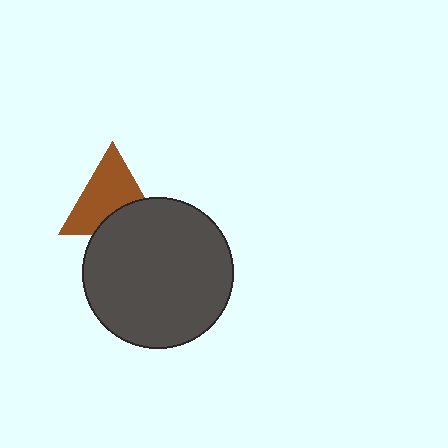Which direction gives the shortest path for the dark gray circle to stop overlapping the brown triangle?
Moving down gives the shortest separation.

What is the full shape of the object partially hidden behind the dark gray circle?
The partially hidden object is a brown triangle.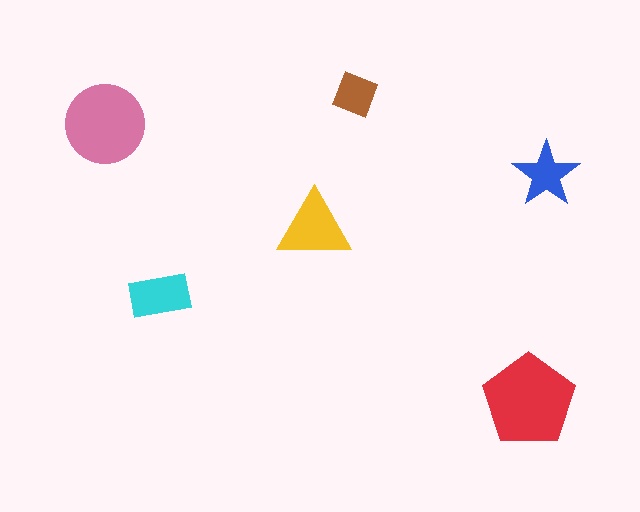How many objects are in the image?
There are 6 objects in the image.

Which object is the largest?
The red pentagon.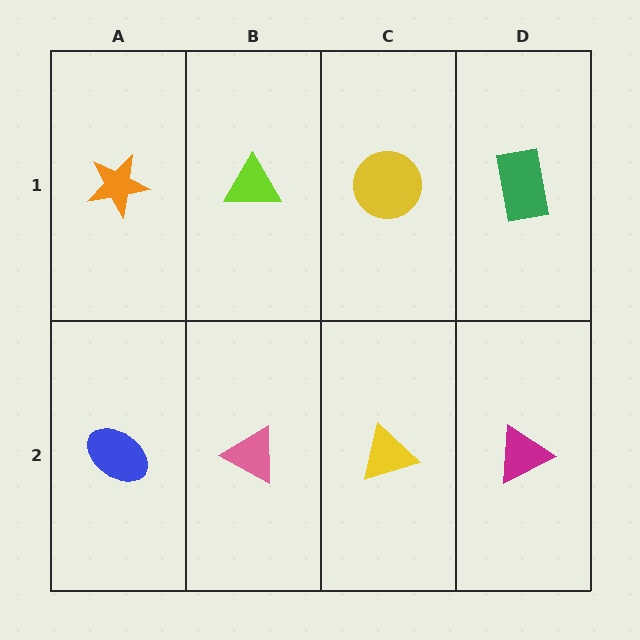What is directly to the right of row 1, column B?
A yellow circle.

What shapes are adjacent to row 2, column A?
An orange star (row 1, column A), a pink triangle (row 2, column B).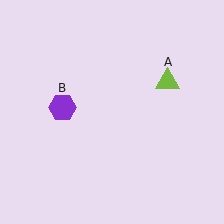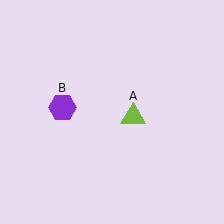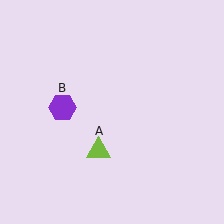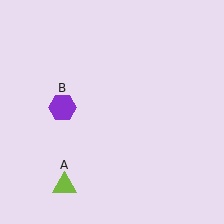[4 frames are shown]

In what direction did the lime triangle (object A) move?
The lime triangle (object A) moved down and to the left.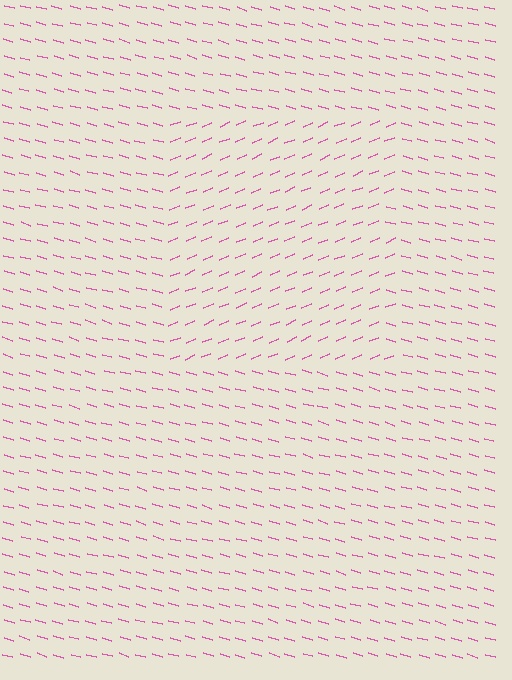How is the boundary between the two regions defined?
The boundary is defined purely by a change in line orientation (approximately 39 degrees difference). All lines are the same color and thickness.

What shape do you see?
I see a rectangle.